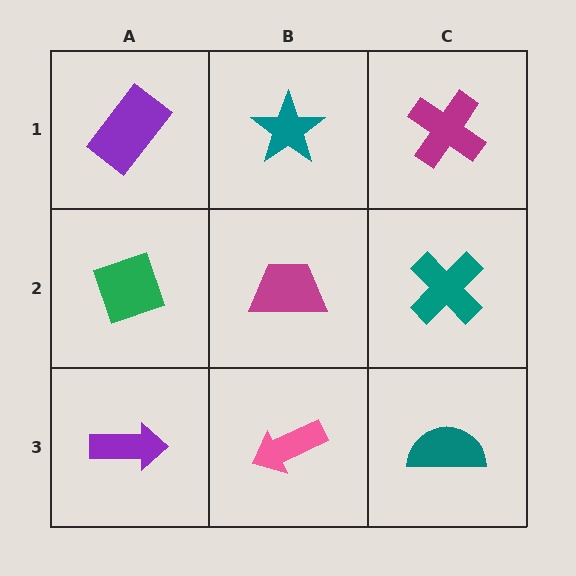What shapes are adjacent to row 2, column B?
A teal star (row 1, column B), a pink arrow (row 3, column B), a green diamond (row 2, column A), a teal cross (row 2, column C).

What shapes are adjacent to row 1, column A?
A green diamond (row 2, column A), a teal star (row 1, column B).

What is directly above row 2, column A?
A purple rectangle.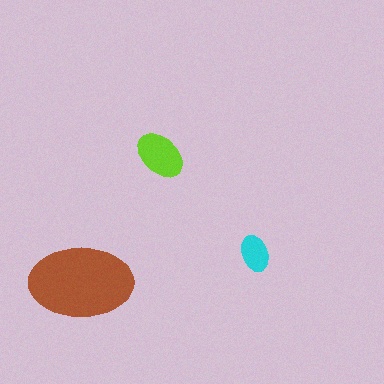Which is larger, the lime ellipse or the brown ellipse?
The brown one.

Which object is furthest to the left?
The brown ellipse is leftmost.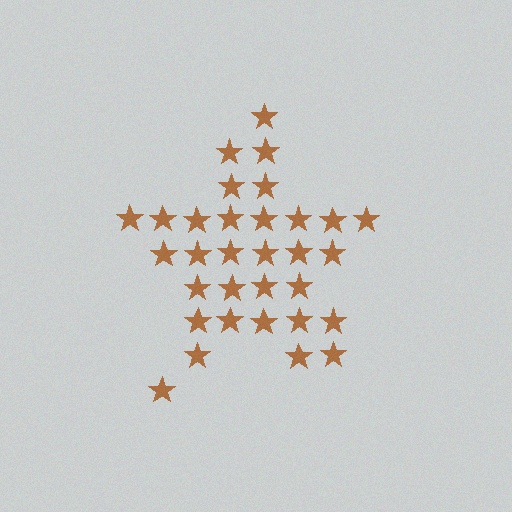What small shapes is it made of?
It is made of small stars.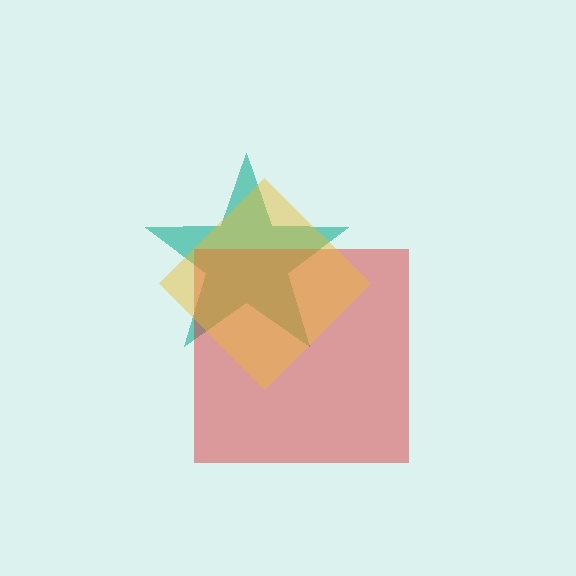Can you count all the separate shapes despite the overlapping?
Yes, there are 3 separate shapes.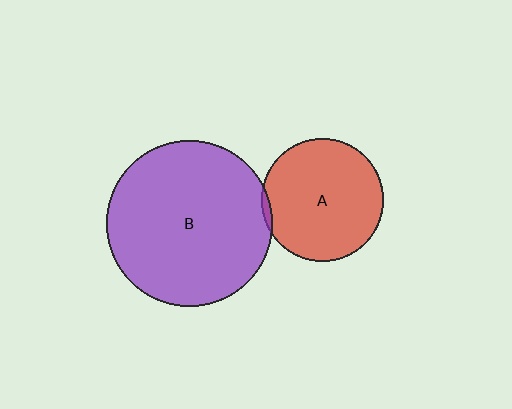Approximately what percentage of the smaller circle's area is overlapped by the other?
Approximately 5%.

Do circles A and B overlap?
Yes.